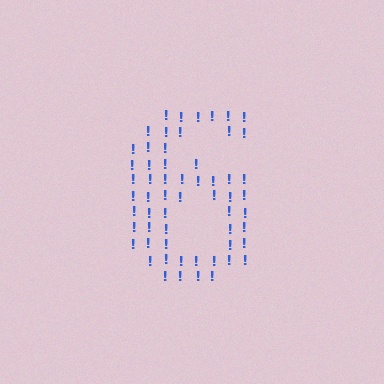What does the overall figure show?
The overall figure shows the digit 6.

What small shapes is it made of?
It is made of small exclamation marks.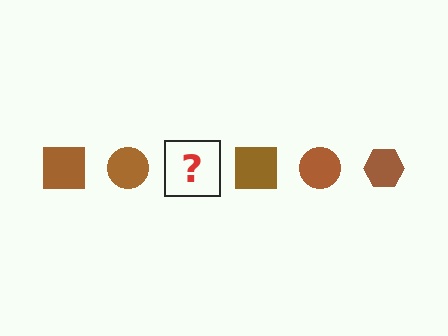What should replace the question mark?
The question mark should be replaced with a brown hexagon.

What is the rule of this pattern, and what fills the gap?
The rule is that the pattern cycles through square, circle, hexagon shapes in brown. The gap should be filled with a brown hexagon.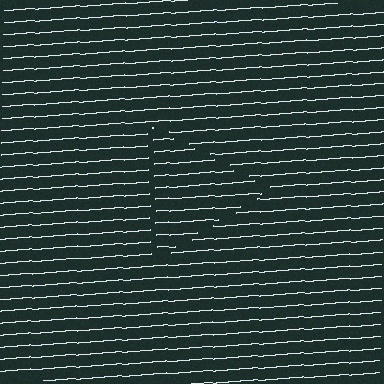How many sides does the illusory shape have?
3 sides — the line-ends trace a triangle.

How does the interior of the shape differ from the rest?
The interior of the shape contains the same grating, shifted by half a period — the contour is defined by the phase discontinuity where line-ends from the inner and outer gratings abut.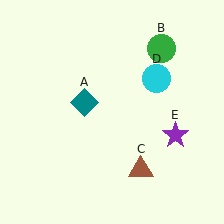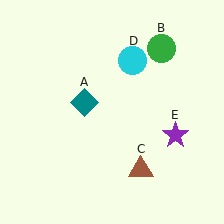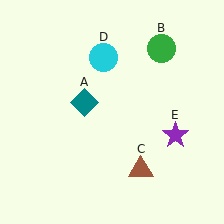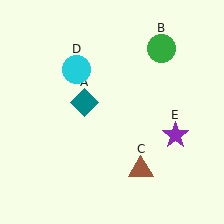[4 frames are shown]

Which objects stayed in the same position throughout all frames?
Teal diamond (object A) and green circle (object B) and brown triangle (object C) and purple star (object E) remained stationary.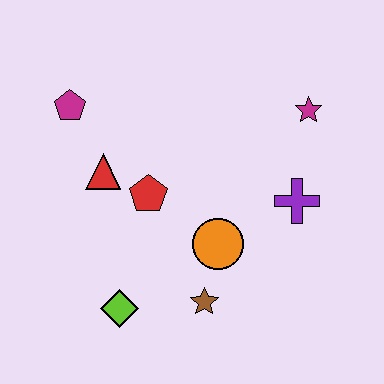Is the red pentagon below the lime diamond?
No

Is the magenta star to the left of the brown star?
No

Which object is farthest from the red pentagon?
The magenta star is farthest from the red pentagon.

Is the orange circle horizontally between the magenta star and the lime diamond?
Yes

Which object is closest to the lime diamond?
The brown star is closest to the lime diamond.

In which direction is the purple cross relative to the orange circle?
The purple cross is to the right of the orange circle.